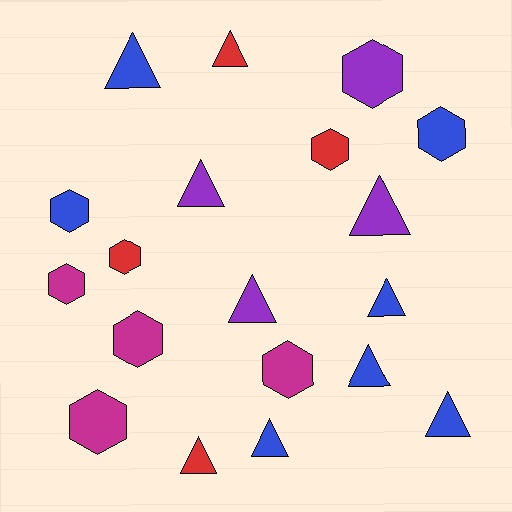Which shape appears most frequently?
Triangle, with 10 objects.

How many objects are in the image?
There are 19 objects.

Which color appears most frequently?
Blue, with 7 objects.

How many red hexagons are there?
There are 2 red hexagons.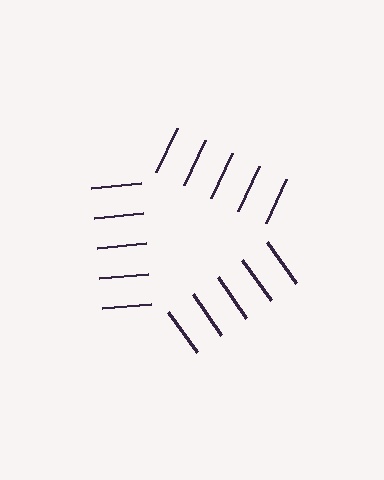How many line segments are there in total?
15 — 5 along each of the 3 edges.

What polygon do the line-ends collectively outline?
An illusory triangle — the line segments terminate on its edges but no continuous stroke is drawn.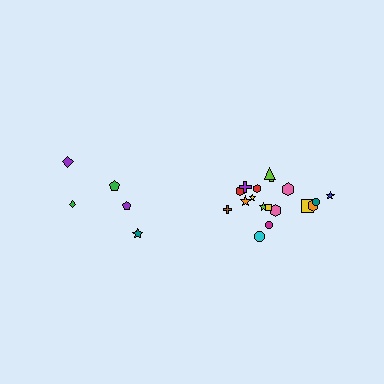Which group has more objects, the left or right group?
The right group.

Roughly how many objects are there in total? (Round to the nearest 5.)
Roughly 25 objects in total.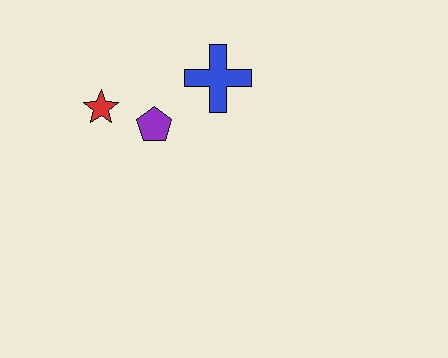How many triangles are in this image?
There are no triangles.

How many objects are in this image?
There are 3 objects.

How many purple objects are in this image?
There is 1 purple object.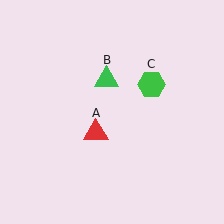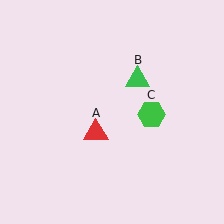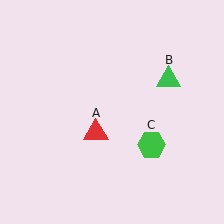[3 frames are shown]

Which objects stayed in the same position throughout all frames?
Red triangle (object A) remained stationary.